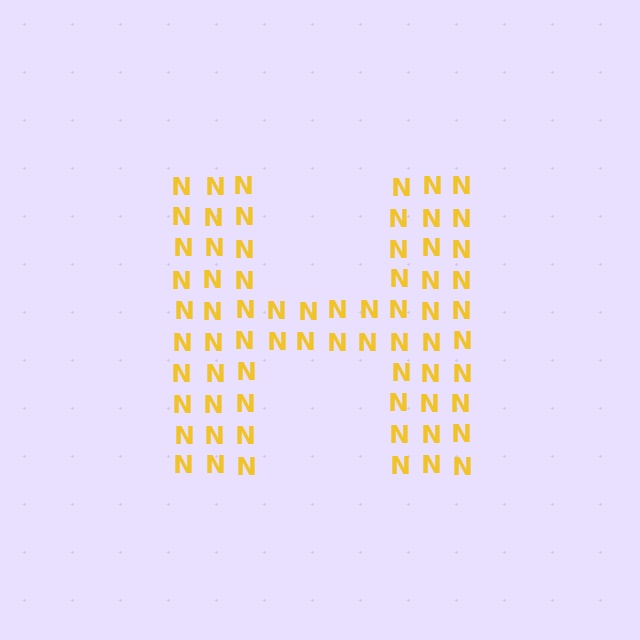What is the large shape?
The large shape is the letter H.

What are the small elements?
The small elements are letter N's.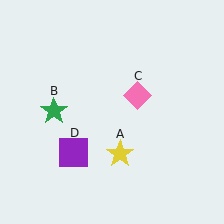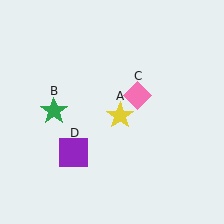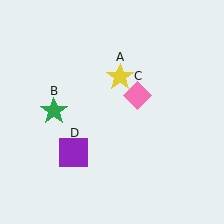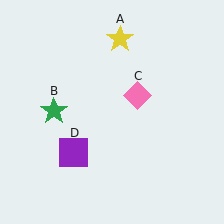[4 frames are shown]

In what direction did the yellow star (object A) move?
The yellow star (object A) moved up.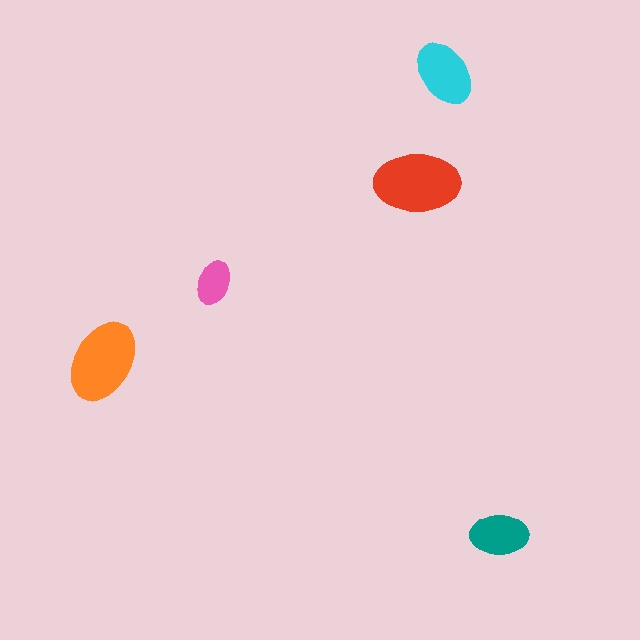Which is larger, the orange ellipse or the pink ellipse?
The orange one.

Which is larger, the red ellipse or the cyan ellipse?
The red one.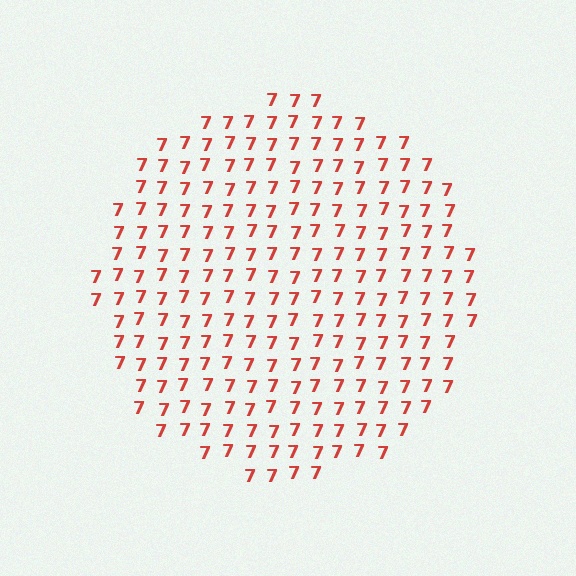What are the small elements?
The small elements are digit 7's.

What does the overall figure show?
The overall figure shows a circle.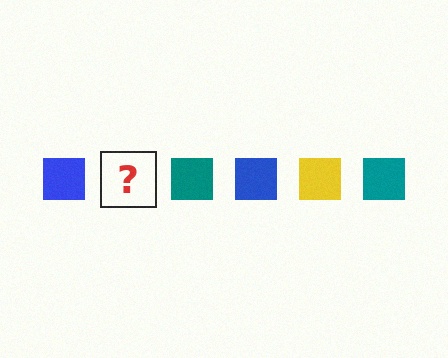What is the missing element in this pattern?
The missing element is a yellow square.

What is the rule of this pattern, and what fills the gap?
The rule is that the pattern cycles through blue, yellow, teal squares. The gap should be filled with a yellow square.